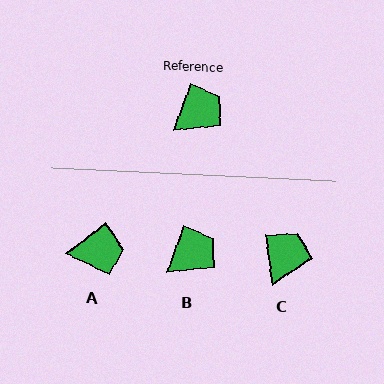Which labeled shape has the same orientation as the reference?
B.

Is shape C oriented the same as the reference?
No, it is off by about 28 degrees.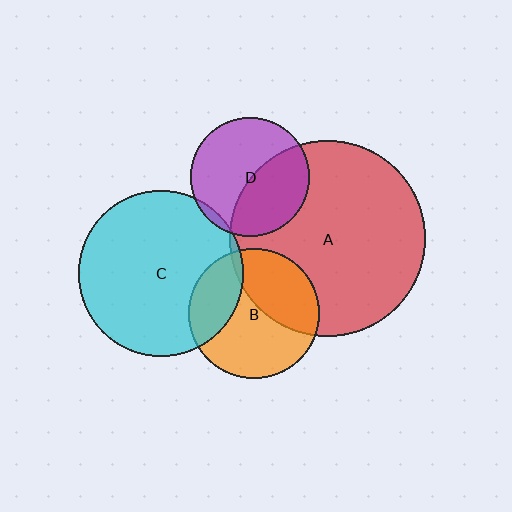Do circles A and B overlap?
Yes.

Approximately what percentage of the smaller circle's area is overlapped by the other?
Approximately 35%.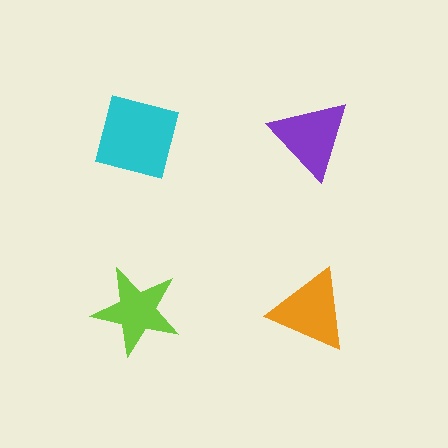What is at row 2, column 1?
A lime star.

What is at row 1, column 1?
A cyan square.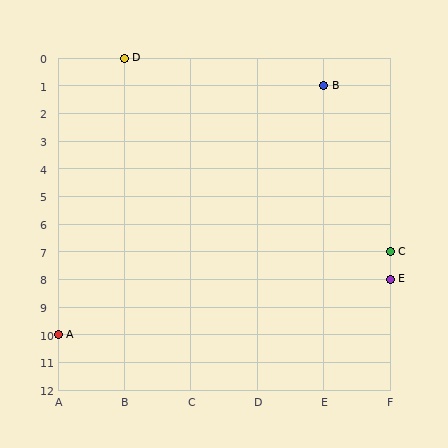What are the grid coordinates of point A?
Point A is at grid coordinates (A, 10).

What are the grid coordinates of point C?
Point C is at grid coordinates (F, 7).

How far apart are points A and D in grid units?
Points A and D are 1 column and 10 rows apart (about 10.0 grid units diagonally).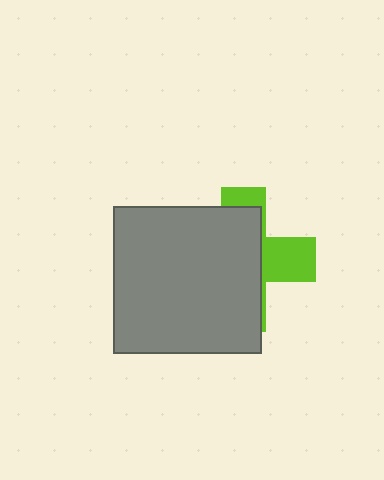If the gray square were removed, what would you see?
You would see the complete lime cross.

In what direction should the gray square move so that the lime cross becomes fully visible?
The gray square should move left. That is the shortest direction to clear the overlap and leave the lime cross fully visible.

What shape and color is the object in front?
The object in front is a gray square.